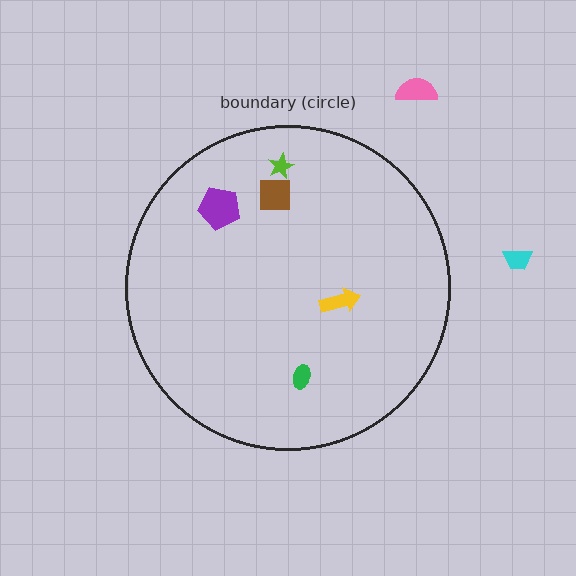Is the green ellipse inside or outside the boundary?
Inside.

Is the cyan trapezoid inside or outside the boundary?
Outside.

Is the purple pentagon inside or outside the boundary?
Inside.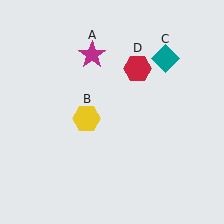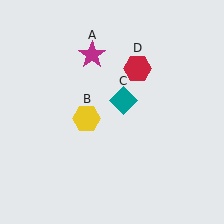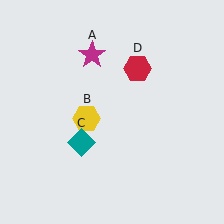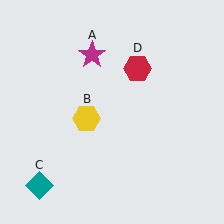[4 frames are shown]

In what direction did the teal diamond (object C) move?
The teal diamond (object C) moved down and to the left.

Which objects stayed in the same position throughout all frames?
Magenta star (object A) and yellow hexagon (object B) and red hexagon (object D) remained stationary.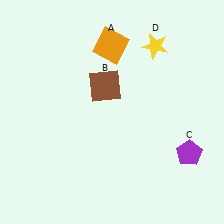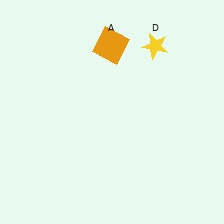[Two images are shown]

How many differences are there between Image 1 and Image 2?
There are 2 differences between the two images.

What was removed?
The brown square (B), the purple pentagon (C) were removed in Image 2.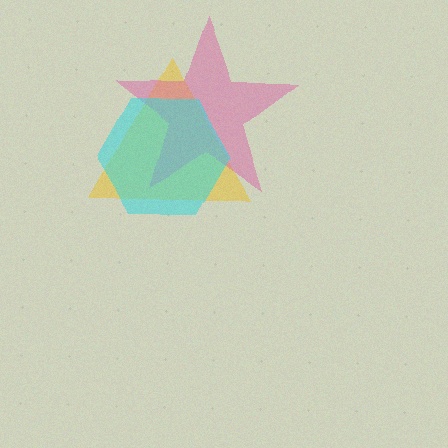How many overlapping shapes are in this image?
There are 3 overlapping shapes in the image.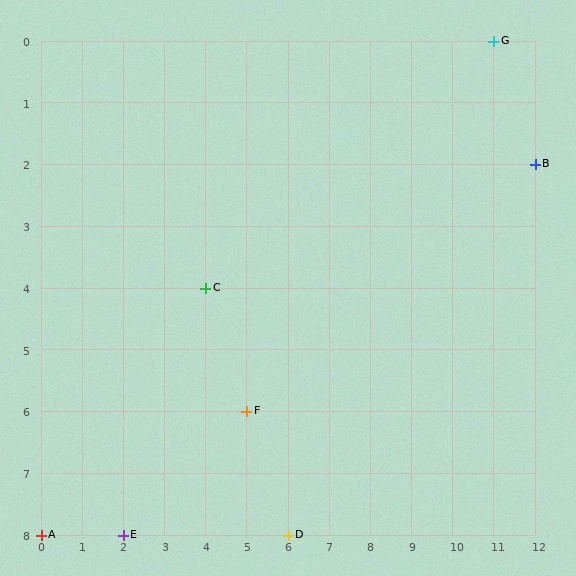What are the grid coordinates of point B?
Point B is at grid coordinates (12, 2).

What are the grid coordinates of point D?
Point D is at grid coordinates (6, 8).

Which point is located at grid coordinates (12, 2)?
Point B is at (12, 2).